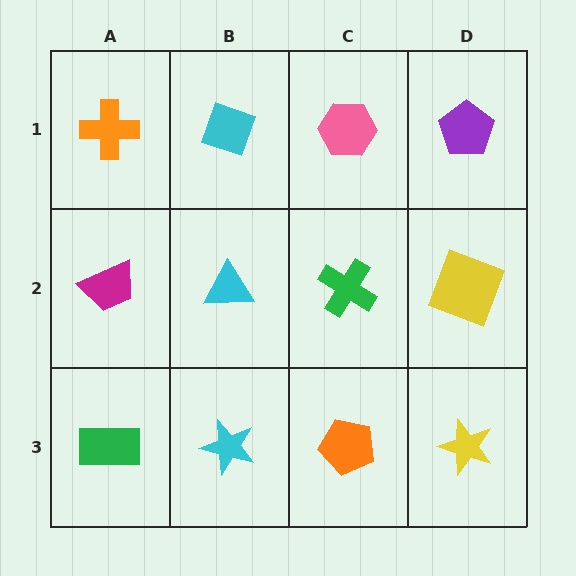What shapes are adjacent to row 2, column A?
An orange cross (row 1, column A), a green rectangle (row 3, column A), a cyan triangle (row 2, column B).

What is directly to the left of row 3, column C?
A cyan star.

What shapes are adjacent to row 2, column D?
A purple pentagon (row 1, column D), a yellow star (row 3, column D), a green cross (row 2, column C).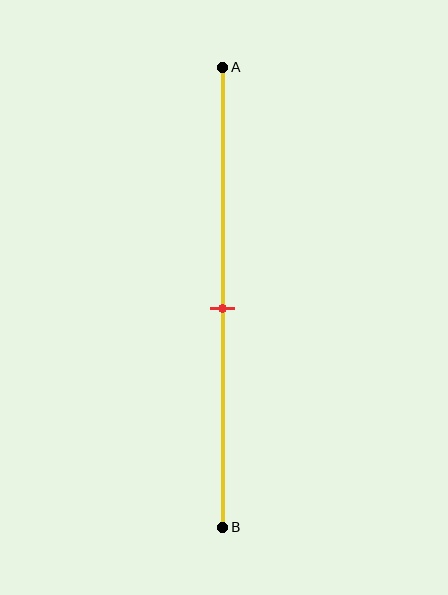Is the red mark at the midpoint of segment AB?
Yes, the mark is approximately at the midpoint.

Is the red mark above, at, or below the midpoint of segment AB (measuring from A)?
The red mark is approximately at the midpoint of segment AB.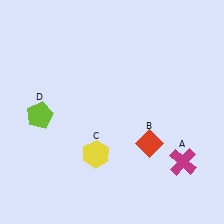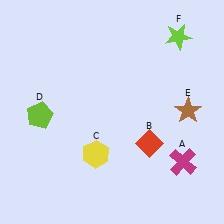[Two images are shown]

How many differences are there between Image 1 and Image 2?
There are 2 differences between the two images.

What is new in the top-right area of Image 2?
A brown star (E) was added in the top-right area of Image 2.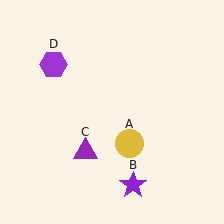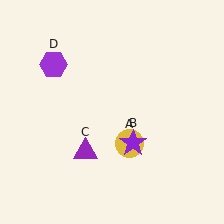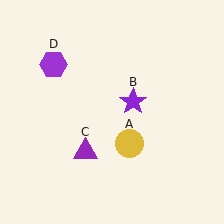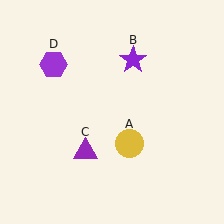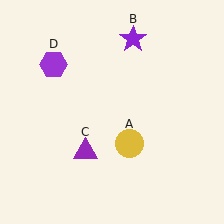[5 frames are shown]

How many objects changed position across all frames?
1 object changed position: purple star (object B).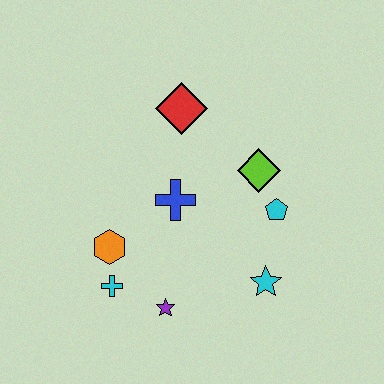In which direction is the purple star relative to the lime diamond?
The purple star is below the lime diamond.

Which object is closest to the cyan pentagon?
The lime diamond is closest to the cyan pentagon.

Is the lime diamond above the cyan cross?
Yes